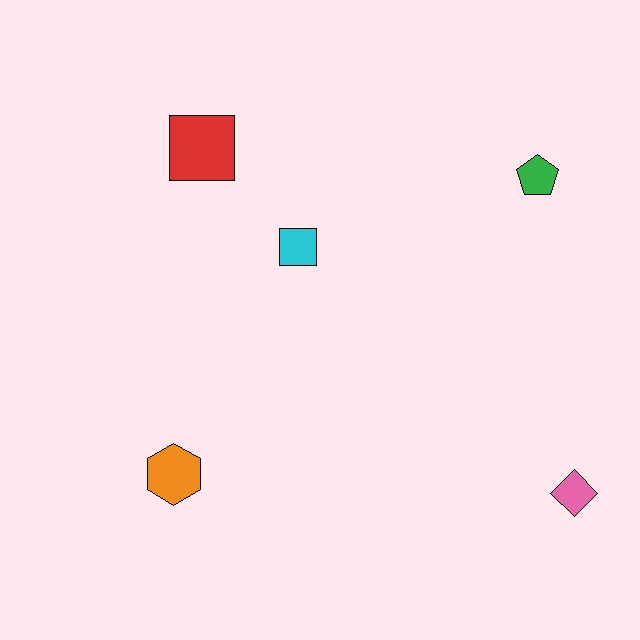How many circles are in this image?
There are no circles.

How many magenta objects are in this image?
There are no magenta objects.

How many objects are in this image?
There are 5 objects.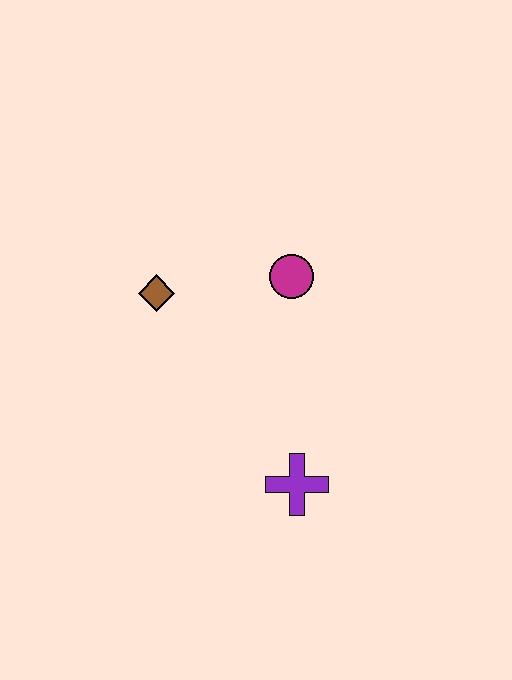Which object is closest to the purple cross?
The magenta circle is closest to the purple cross.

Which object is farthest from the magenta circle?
The purple cross is farthest from the magenta circle.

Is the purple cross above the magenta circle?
No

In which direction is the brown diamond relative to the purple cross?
The brown diamond is above the purple cross.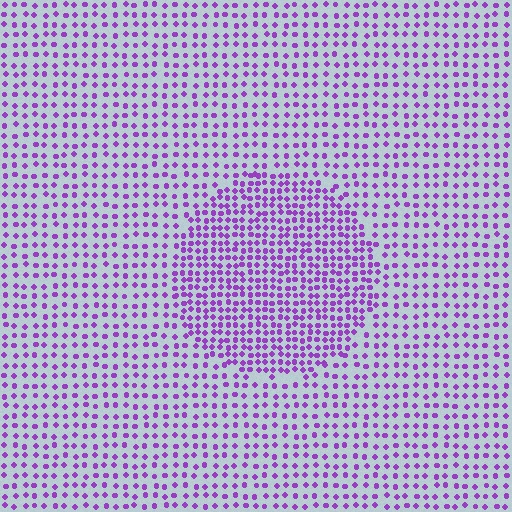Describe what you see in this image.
The image contains small purple elements arranged at two different densities. A circle-shaped region is visible where the elements are more densely packed than the surrounding area.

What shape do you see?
I see a circle.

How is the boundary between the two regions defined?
The boundary is defined by a change in element density (approximately 1.8x ratio). All elements are the same color, size, and shape.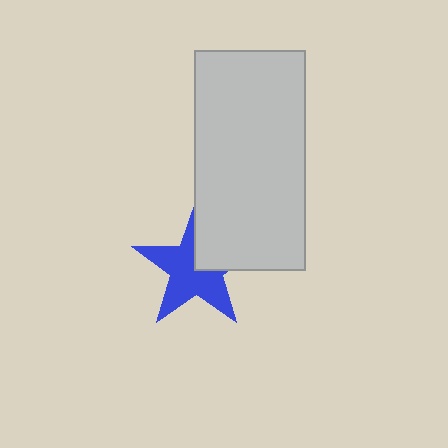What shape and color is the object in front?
The object in front is a light gray rectangle.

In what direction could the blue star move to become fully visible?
The blue star could move toward the lower-left. That would shift it out from behind the light gray rectangle entirely.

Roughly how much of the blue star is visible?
Most of it is visible (roughly 67%).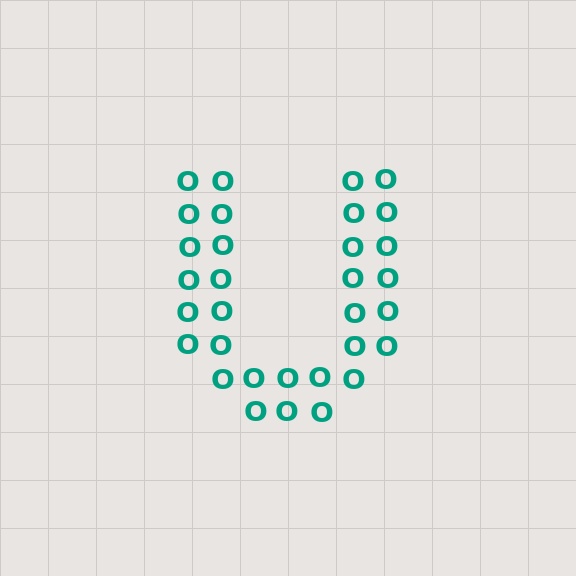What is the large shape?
The large shape is the letter U.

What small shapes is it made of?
It is made of small letter O's.